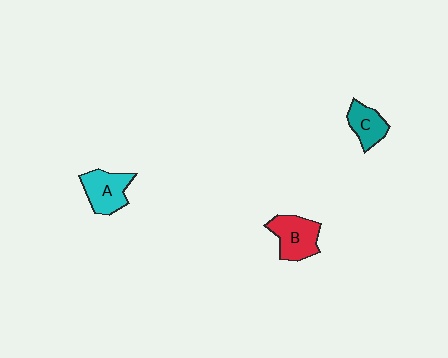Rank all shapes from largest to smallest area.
From largest to smallest: B (red), A (cyan), C (teal).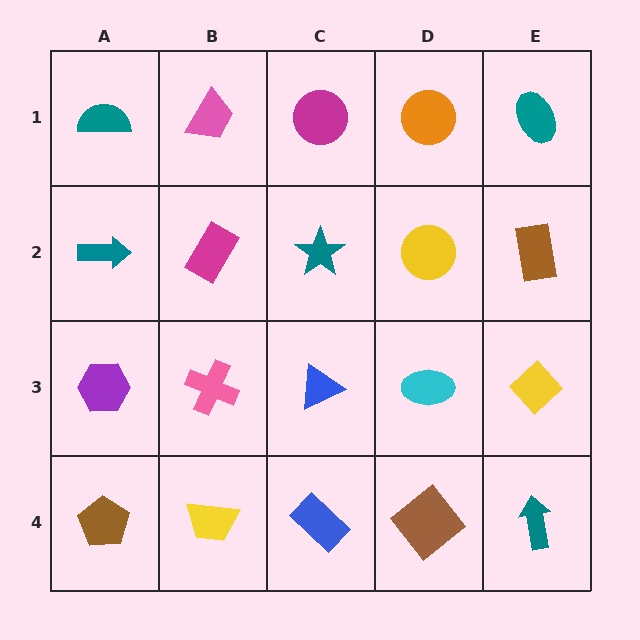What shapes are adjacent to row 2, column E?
A teal ellipse (row 1, column E), a yellow diamond (row 3, column E), a yellow circle (row 2, column D).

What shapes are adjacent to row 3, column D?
A yellow circle (row 2, column D), a brown diamond (row 4, column D), a blue triangle (row 3, column C), a yellow diamond (row 3, column E).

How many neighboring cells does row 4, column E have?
2.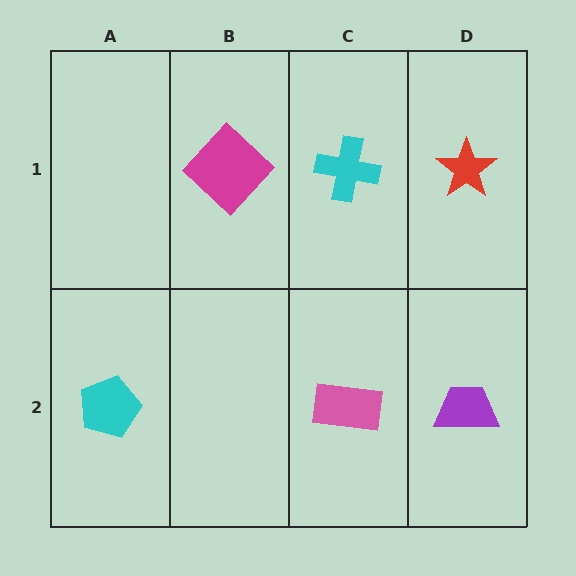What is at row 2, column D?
A purple trapezoid.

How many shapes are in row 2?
3 shapes.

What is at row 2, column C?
A pink rectangle.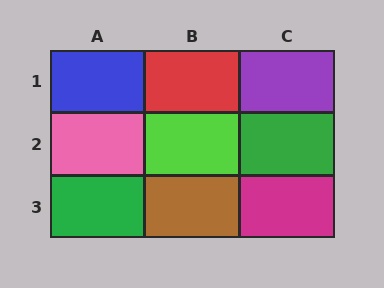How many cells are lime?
1 cell is lime.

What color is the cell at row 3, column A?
Green.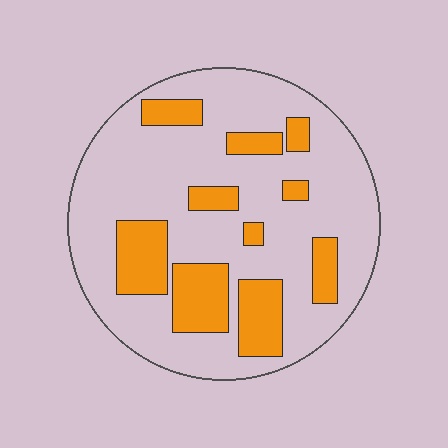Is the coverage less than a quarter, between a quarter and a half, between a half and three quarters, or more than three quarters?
Less than a quarter.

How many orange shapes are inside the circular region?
10.